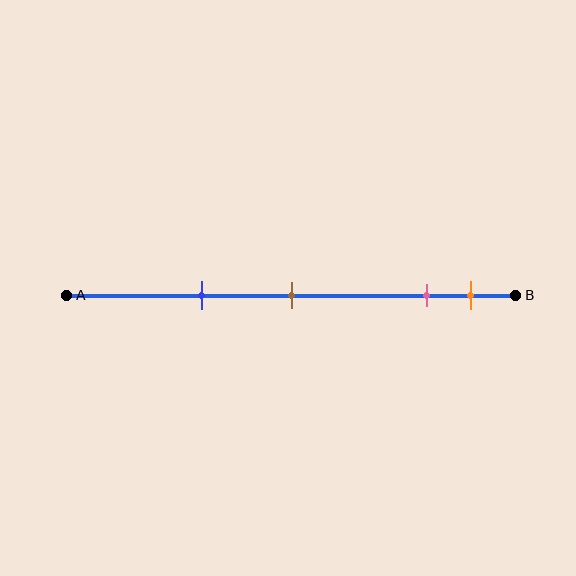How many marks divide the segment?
There are 4 marks dividing the segment.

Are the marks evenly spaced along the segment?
No, the marks are not evenly spaced.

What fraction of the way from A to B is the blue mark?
The blue mark is approximately 30% (0.3) of the way from A to B.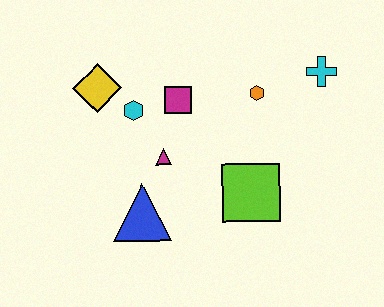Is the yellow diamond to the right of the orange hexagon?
No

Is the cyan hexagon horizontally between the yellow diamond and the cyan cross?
Yes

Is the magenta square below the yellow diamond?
Yes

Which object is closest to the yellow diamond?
The cyan hexagon is closest to the yellow diamond.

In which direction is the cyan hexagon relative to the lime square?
The cyan hexagon is to the left of the lime square.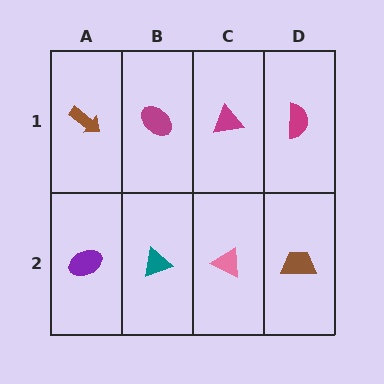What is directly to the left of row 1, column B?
A brown arrow.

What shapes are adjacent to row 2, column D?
A magenta semicircle (row 1, column D), a pink triangle (row 2, column C).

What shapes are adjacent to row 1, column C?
A pink triangle (row 2, column C), a magenta ellipse (row 1, column B), a magenta semicircle (row 1, column D).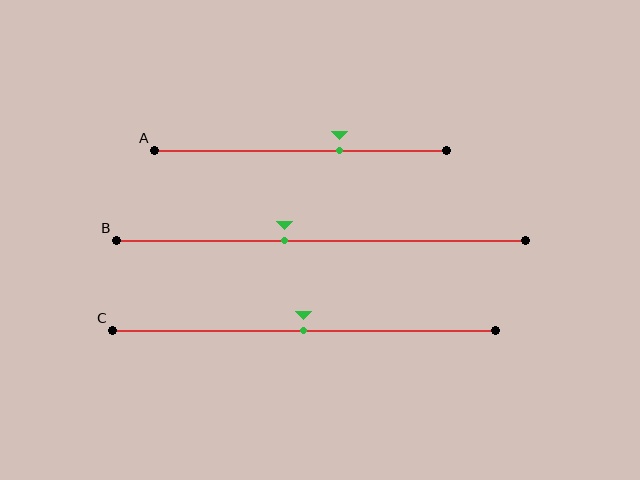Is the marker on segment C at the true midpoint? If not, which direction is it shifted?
Yes, the marker on segment C is at the true midpoint.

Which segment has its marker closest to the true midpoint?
Segment C has its marker closest to the true midpoint.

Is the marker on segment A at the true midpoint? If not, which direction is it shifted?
No, the marker on segment A is shifted to the right by about 13% of the segment length.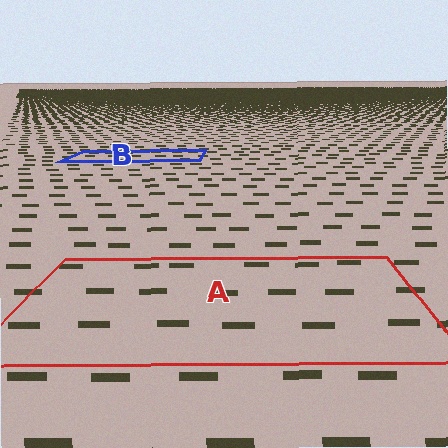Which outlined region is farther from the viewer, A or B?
Region B is farther from the viewer — the texture elements inside it appear smaller and more densely packed.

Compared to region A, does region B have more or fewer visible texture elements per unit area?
Region B has more texture elements per unit area — they are packed more densely because it is farther away.